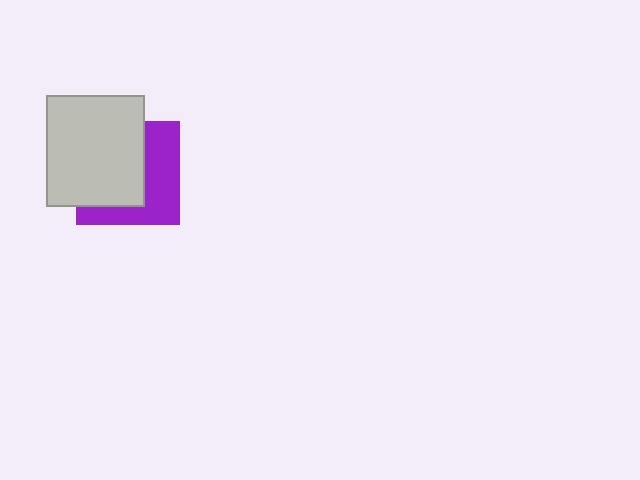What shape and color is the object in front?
The object in front is a light gray rectangle.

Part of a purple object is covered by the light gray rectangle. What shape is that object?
It is a square.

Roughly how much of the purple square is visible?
A small part of it is visible (roughly 44%).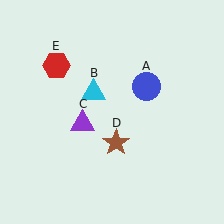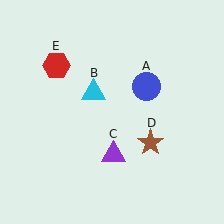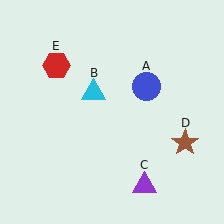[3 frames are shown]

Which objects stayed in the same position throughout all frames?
Blue circle (object A) and cyan triangle (object B) and red hexagon (object E) remained stationary.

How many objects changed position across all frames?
2 objects changed position: purple triangle (object C), brown star (object D).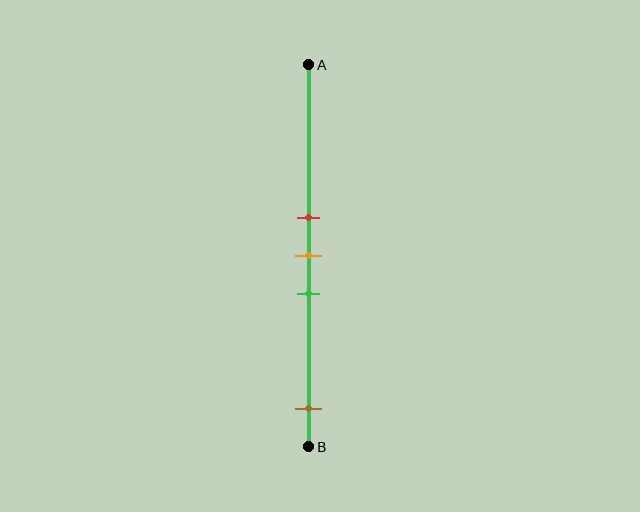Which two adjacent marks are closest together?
The red and orange marks are the closest adjacent pair.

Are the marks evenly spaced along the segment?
No, the marks are not evenly spaced.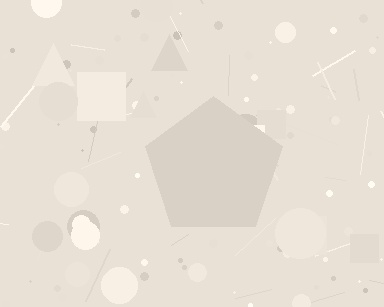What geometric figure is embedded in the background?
A pentagon is embedded in the background.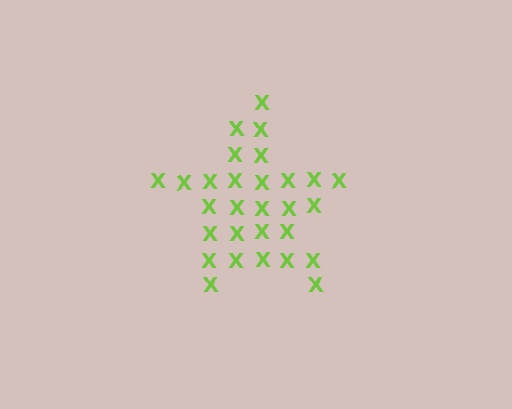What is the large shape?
The large shape is a star.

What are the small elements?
The small elements are letter X's.